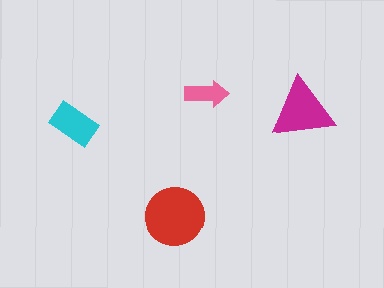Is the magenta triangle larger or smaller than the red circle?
Smaller.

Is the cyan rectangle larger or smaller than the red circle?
Smaller.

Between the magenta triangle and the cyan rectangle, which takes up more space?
The magenta triangle.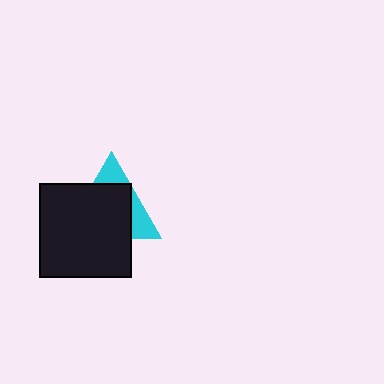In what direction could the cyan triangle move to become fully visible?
The cyan triangle could move toward the upper-right. That would shift it out from behind the black rectangle entirely.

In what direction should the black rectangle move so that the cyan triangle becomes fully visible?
The black rectangle should move toward the lower-left. That is the shortest direction to clear the overlap and leave the cyan triangle fully visible.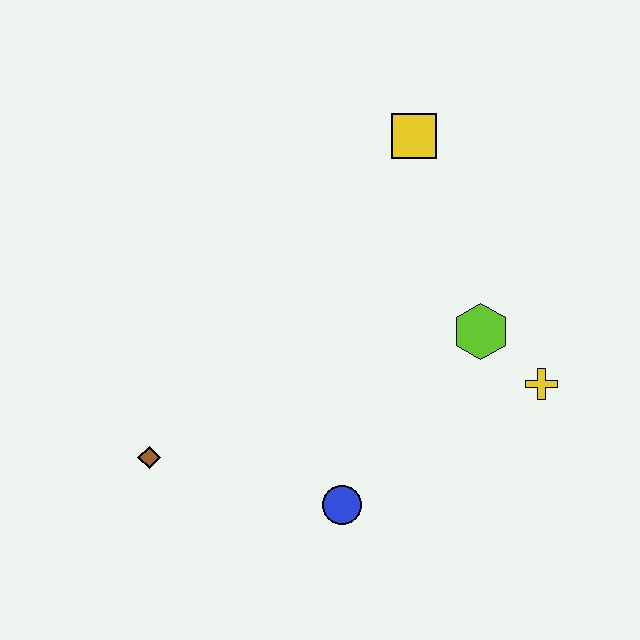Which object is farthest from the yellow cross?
The brown diamond is farthest from the yellow cross.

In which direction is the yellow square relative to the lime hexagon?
The yellow square is above the lime hexagon.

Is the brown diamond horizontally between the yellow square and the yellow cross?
No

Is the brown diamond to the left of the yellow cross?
Yes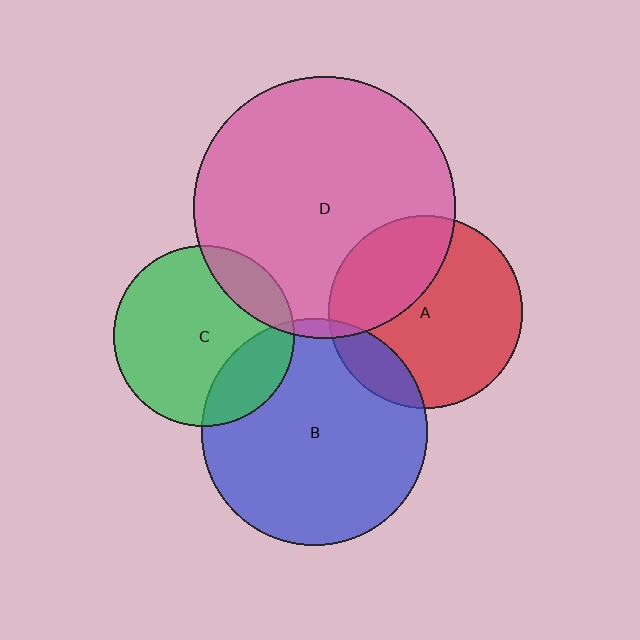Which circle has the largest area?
Circle D (pink).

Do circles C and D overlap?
Yes.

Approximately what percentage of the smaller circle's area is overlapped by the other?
Approximately 15%.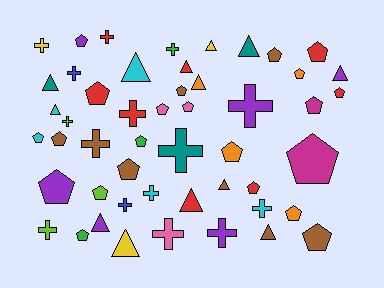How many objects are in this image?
There are 50 objects.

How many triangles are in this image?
There are 13 triangles.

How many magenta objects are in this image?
There are 2 magenta objects.